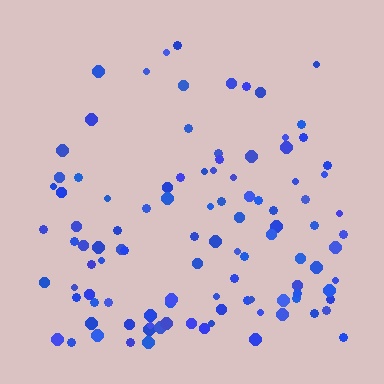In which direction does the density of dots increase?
From top to bottom, with the bottom side densest.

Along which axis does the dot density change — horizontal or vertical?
Vertical.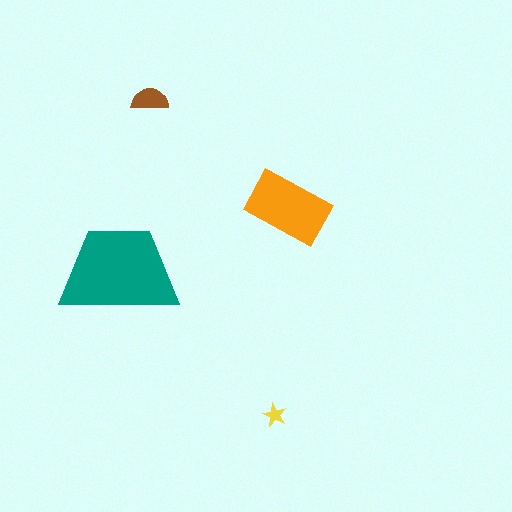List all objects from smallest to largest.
The yellow star, the brown semicircle, the orange rectangle, the teal trapezoid.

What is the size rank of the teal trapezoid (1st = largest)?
1st.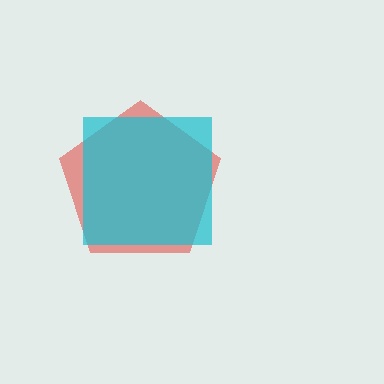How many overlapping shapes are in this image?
There are 2 overlapping shapes in the image.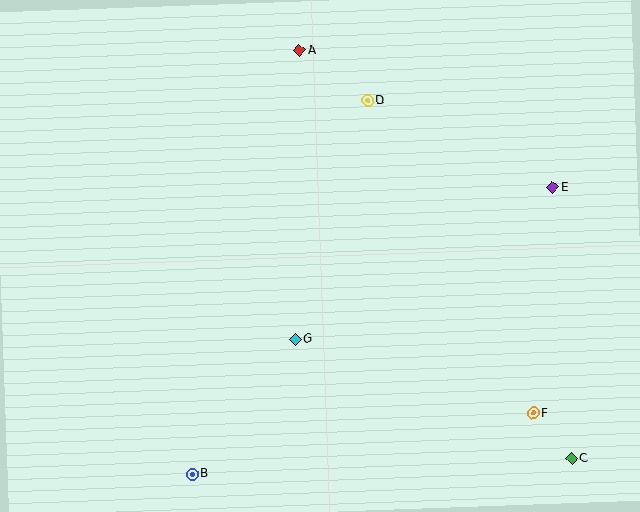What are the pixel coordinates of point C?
Point C is at (572, 458).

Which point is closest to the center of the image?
Point G at (295, 339) is closest to the center.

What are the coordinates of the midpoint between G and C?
The midpoint between G and C is at (434, 399).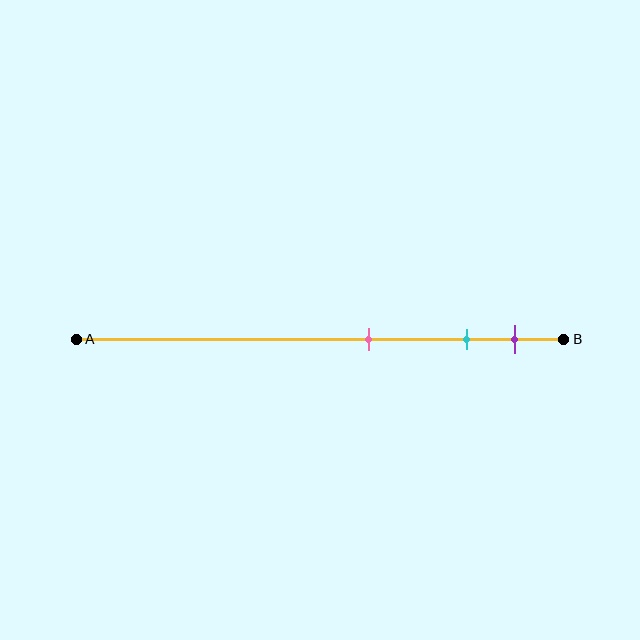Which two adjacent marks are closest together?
The cyan and purple marks are the closest adjacent pair.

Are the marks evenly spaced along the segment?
No, the marks are not evenly spaced.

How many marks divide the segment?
There are 3 marks dividing the segment.